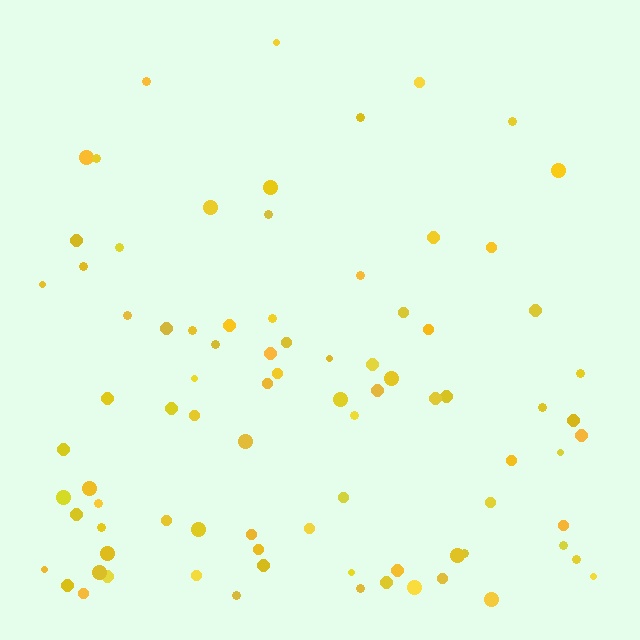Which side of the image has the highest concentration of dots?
The bottom.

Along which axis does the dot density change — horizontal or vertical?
Vertical.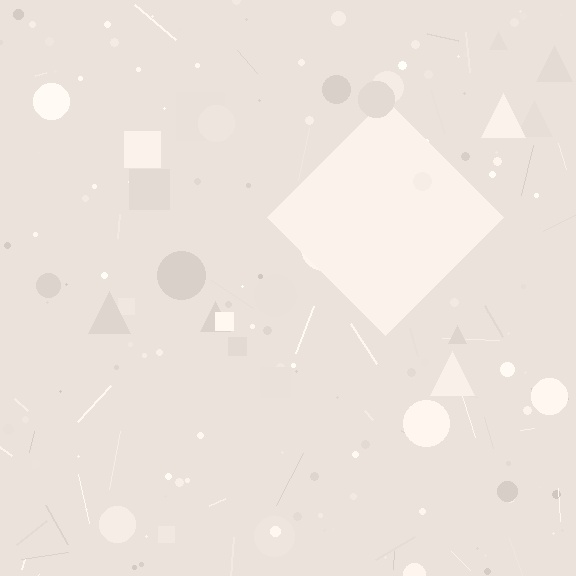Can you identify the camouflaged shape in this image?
The camouflaged shape is a diamond.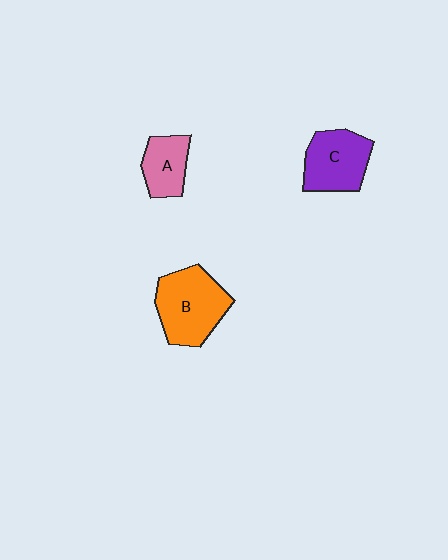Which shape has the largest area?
Shape B (orange).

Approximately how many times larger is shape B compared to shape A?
Approximately 1.7 times.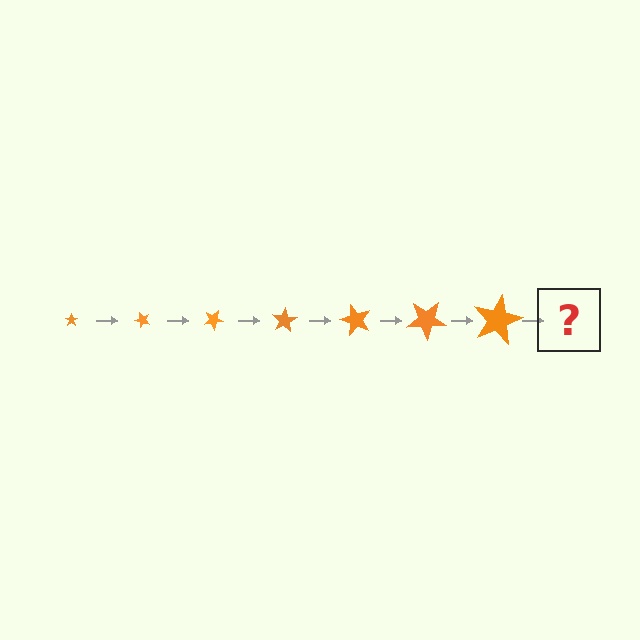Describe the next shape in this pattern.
It should be a star, larger than the previous one and rotated 350 degrees from the start.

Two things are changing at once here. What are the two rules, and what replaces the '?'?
The two rules are that the star grows larger each step and it rotates 50 degrees each step. The '?' should be a star, larger than the previous one and rotated 350 degrees from the start.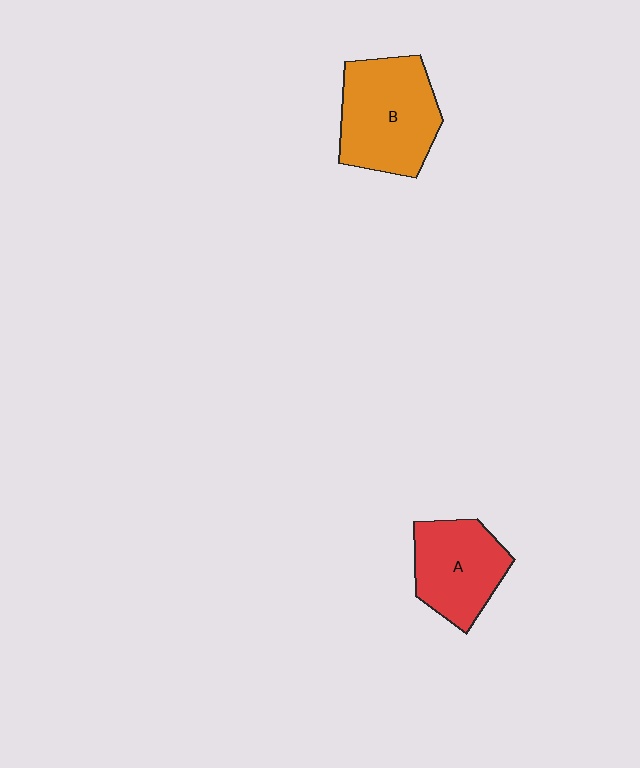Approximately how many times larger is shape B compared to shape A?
Approximately 1.3 times.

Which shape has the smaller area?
Shape A (red).